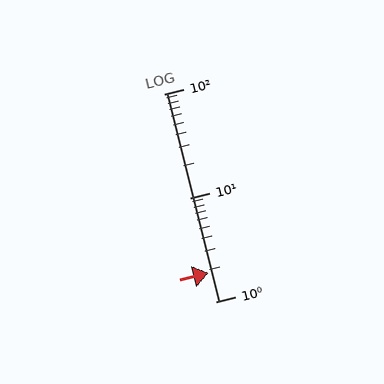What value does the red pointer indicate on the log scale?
The pointer indicates approximately 1.9.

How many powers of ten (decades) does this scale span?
The scale spans 2 decades, from 1 to 100.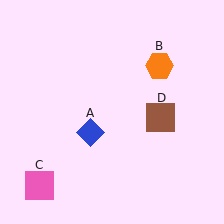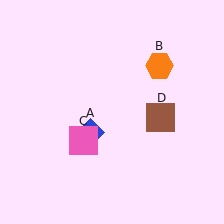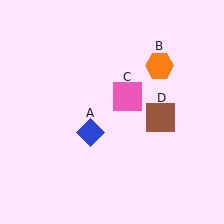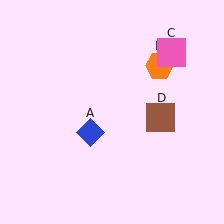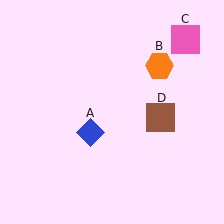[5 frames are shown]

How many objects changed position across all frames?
1 object changed position: pink square (object C).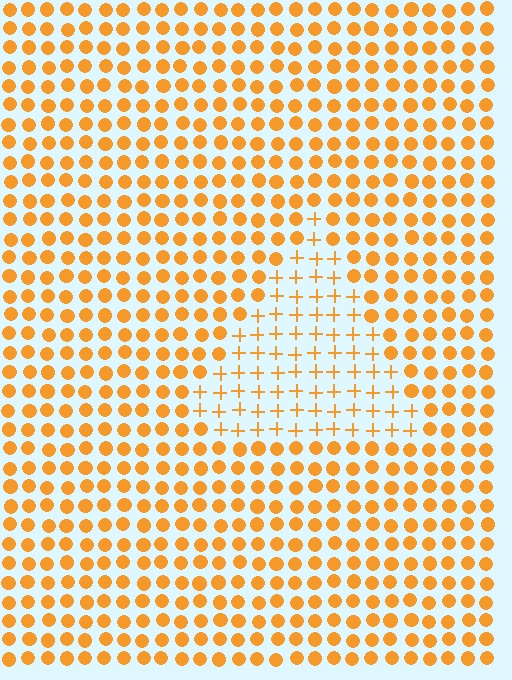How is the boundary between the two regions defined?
The boundary is defined by a change in element shape: plus signs inside vs. circles outside. All elements share the same color and spacing.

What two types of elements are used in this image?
The image uses plus signs inside the triangle region and circles outside it.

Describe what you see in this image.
The image is filled with small orange elements arranged in a uniform grid. A triangle-shaped region contains plus signs, while the surrounding area contains circles. The boundary is defined purely by the change in element shape.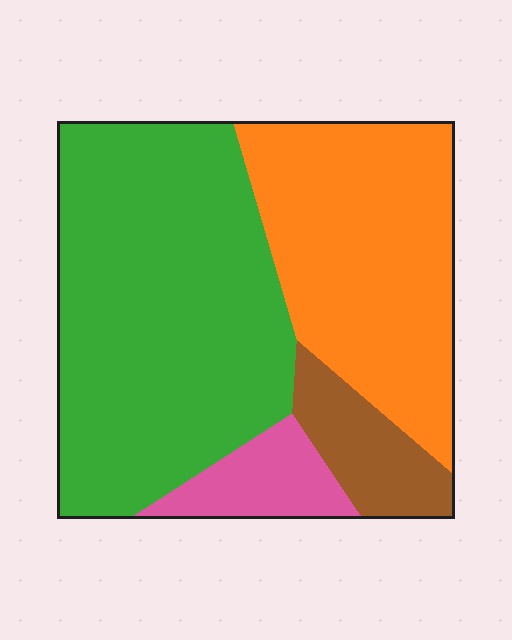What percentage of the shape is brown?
Brown covers 9% of the shape.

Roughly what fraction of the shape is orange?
Orange covers around 35% of the shape.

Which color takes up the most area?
Green, at roughly 50%.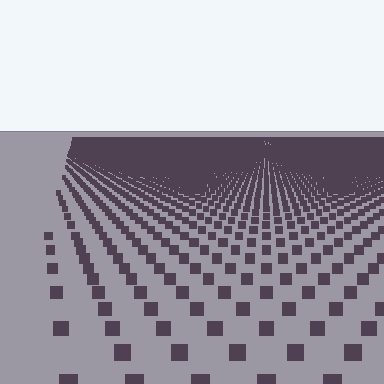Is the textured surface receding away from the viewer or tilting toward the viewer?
The surface is receding away from the viewer. Texture elements get smaller and denser toward the top.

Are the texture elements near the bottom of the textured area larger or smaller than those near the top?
Larger. Near the bottom, elements are closer to the viewer and appear at a bigger on-screen size.